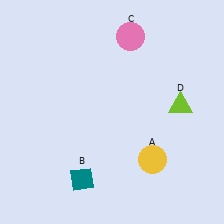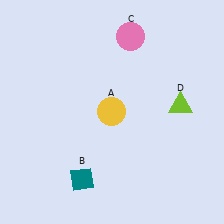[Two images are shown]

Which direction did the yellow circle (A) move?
The yellow circle (A) moved up.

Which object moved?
The yellow circle (A) moved up.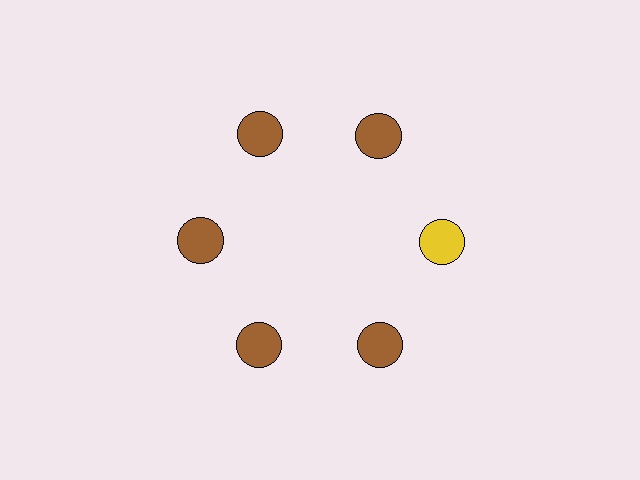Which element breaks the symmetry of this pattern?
The yellow circle at roughly the 3 o'clock position breaks the symmetry. All other shapes are brown circles.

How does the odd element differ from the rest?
It has a different color: yellow instead of brown.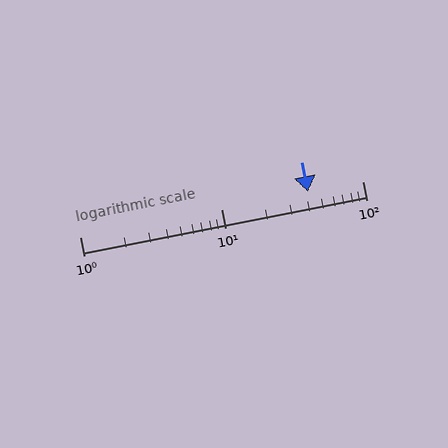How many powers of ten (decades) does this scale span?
The scale spans 2 decades, from 1 to 100.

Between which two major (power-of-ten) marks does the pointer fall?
The pointer is between 10 and 100.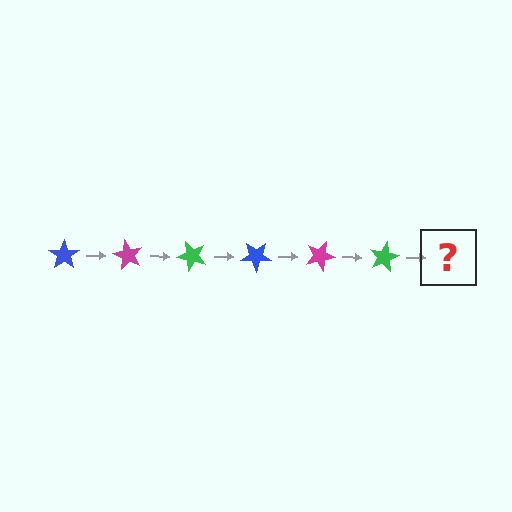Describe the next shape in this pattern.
It should be a blue star, rotated 360 degrees from the start.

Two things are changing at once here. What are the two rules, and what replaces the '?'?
The two rules are that it rotates 60 degrees each step and the color cycles through blue, magenta, and green. The '?' should be a blue star, rotated 360 degrees from the start.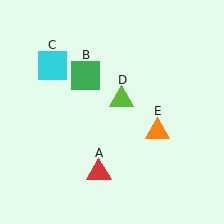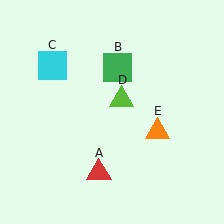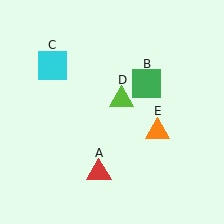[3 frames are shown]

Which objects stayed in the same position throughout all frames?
Red triangle (object A) and cyan square (object C) and lime triangle (object D) and orange triangle (object E) remained stationary.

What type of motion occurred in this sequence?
The green square (object B) rotated clockwise around the center of the scene.